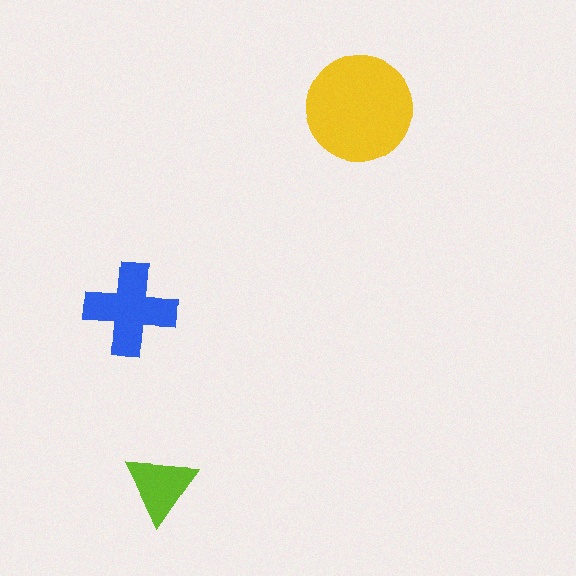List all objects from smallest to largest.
The lime triangle, the blue cross, the yellow circle.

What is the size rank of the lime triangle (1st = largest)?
3rd.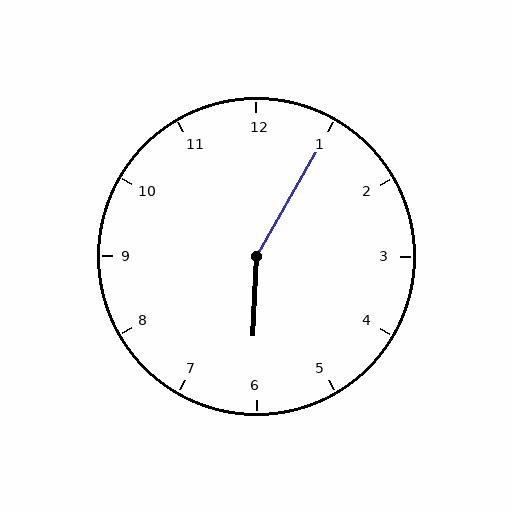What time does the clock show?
6:05.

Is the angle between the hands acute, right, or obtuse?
It is obtuse.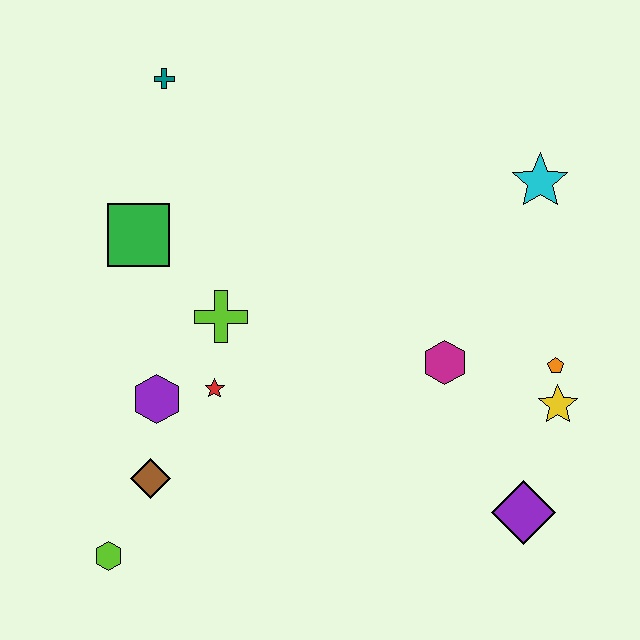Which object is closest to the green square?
The lime cross is closest to the green square.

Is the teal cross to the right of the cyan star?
No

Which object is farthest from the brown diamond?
The cyan star is farthest from the brown diamond.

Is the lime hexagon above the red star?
No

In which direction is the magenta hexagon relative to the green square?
The magenta hexagon is to the right of the green square.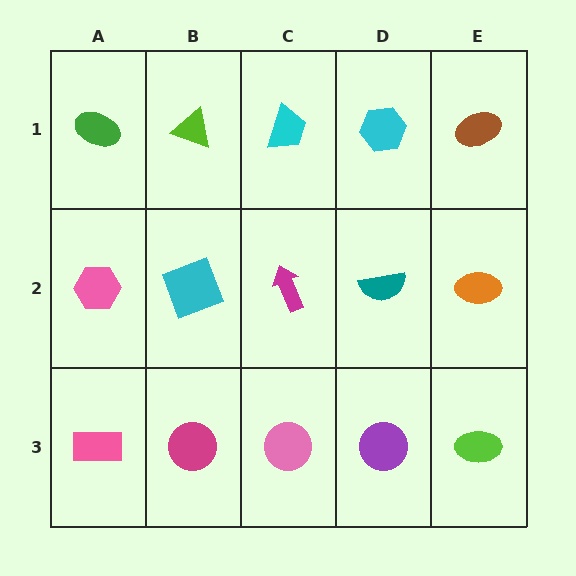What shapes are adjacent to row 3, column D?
A teal semicircle (row 2, column D), a pink circle (row 3, column C), a lime ellipse (row 3, column E).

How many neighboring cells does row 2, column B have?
4.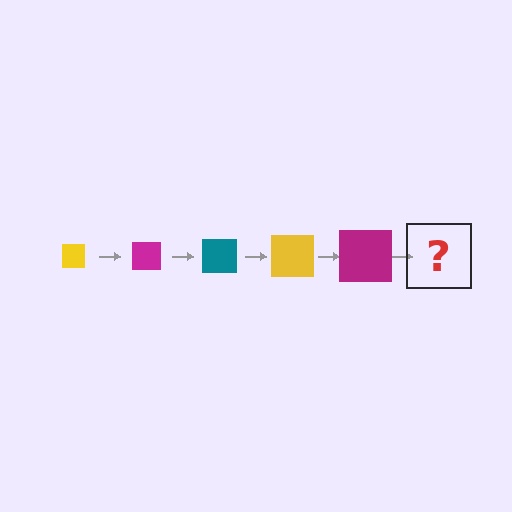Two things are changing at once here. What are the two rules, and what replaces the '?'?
The two rules are that the square grows larger each step and the color cycles through yellow, magenta, and teal. The '?' should be a teal square, larger than the previous one.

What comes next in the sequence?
The next element should be a teal square, larger than the previous one.